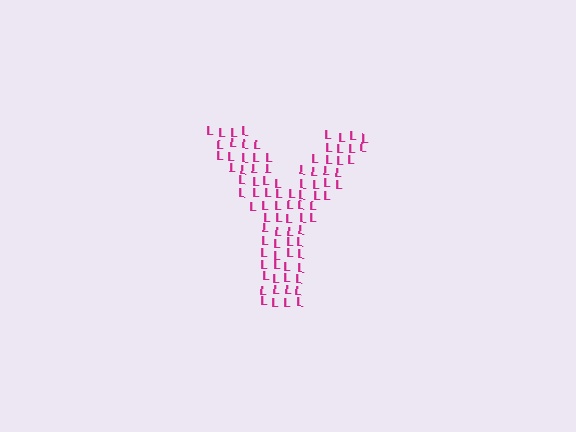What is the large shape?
The large shape is the letter Y.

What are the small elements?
The small elements are letter L's.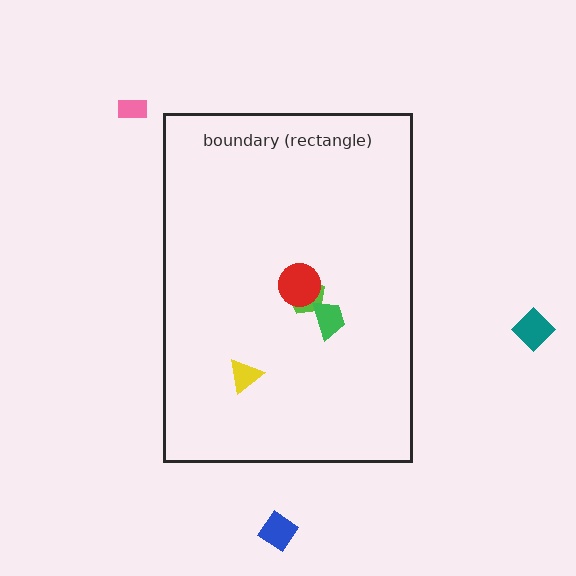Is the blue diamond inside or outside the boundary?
Outside.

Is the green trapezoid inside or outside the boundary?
Inside.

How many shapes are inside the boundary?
4 inside, 3 outside.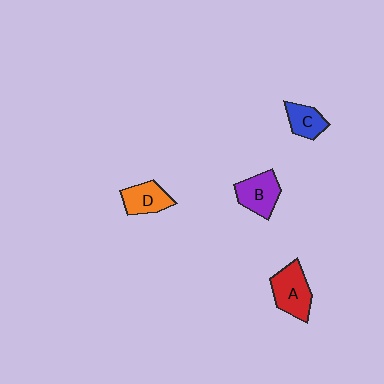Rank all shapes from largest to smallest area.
From largest to smallest: A (red), B (purple), D (orange), C (blue).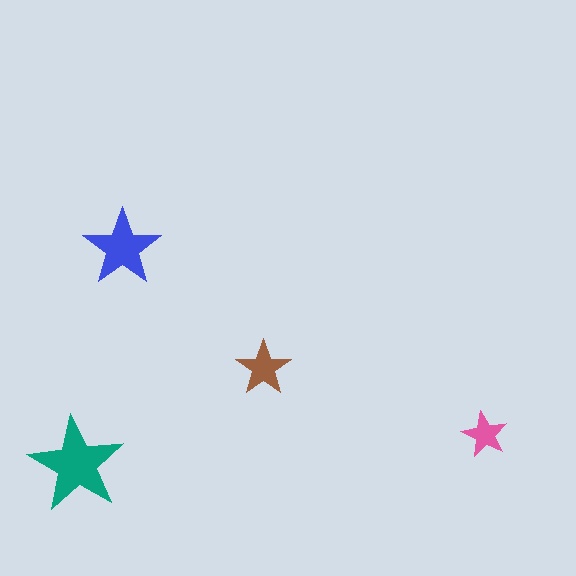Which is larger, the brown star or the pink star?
The brown one.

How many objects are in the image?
There are 4 objects in the image.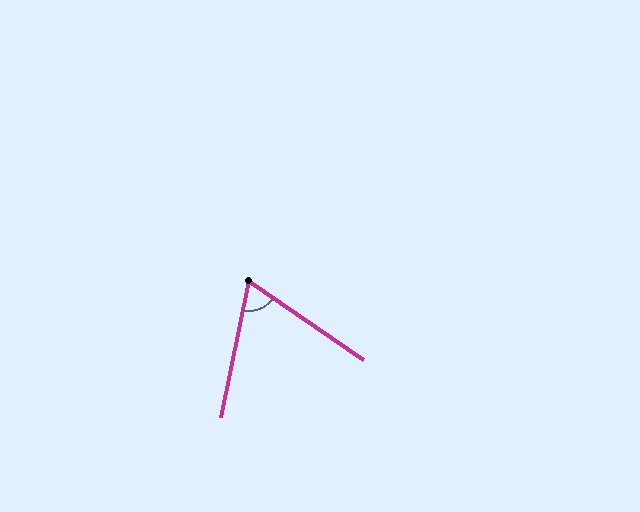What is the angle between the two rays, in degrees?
Approximately 67 degrees.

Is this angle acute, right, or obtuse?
It is acute.